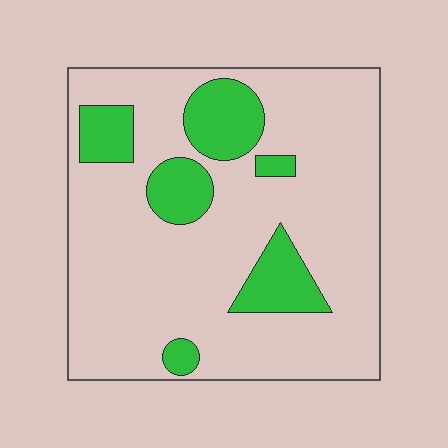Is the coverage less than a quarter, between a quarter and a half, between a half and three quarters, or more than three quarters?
Less than a quarter.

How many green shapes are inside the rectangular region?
6.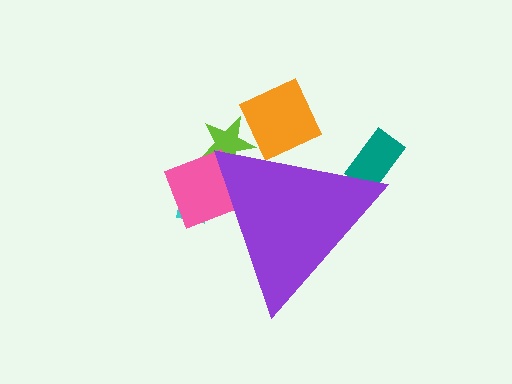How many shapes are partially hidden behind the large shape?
5 shapes are partially hidden.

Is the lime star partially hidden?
Yes, the lime star is partially hidden behind the purple triangle.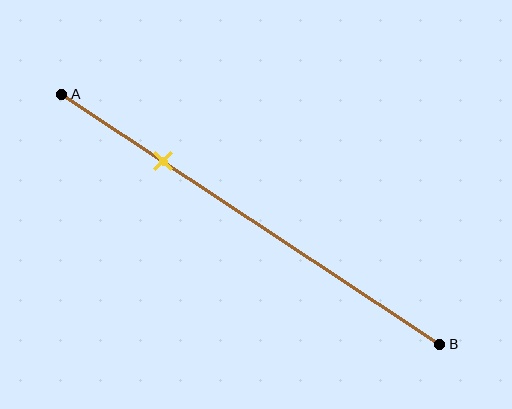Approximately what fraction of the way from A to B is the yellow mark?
The yellow mark is approximately 25% of the way from A to B.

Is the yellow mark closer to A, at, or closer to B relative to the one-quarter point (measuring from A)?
The yellow mark is approximately at the one-quarter point of segment AB.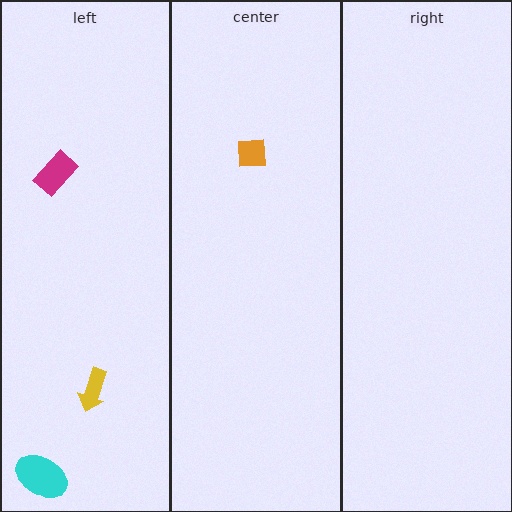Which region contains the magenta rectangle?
The left region.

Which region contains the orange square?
The center region.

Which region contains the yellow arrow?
The left region.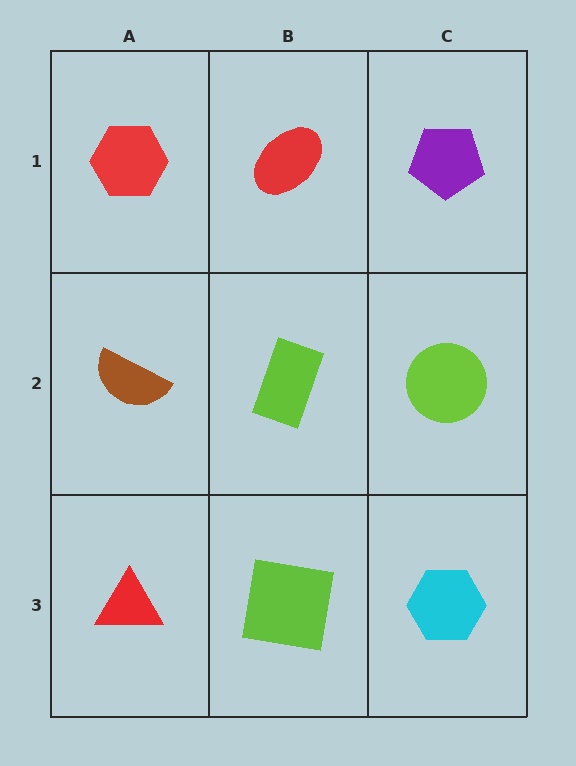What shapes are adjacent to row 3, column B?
A lime rectangle (row 2, column B), a red triangle (row 3, column A), a cyan hexagon (row 3, column C).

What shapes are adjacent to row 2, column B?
A red ellipse (row 1, column B), a lime square (row 3, column B), a brown semicircle (row 2, column A), a lime circle (row 2, column C).